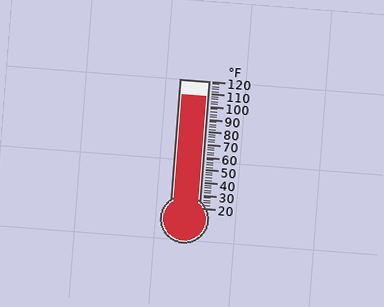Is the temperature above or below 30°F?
The temperature is above 30°F.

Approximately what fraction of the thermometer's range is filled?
The thermometer is filled to approximately 90% of its range.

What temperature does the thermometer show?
The thermometer shows approximately 108°F.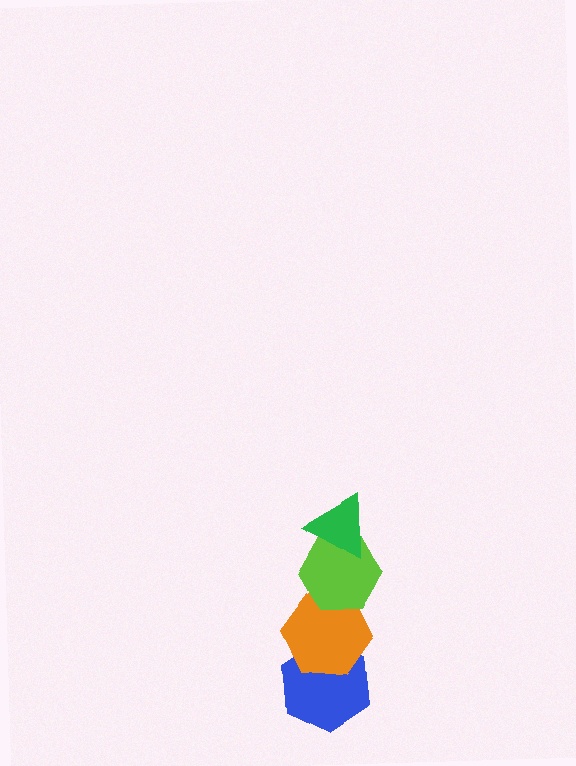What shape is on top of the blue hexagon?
The orange hexagon is on top of the blue hexagon.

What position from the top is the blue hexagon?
The blue hexagon is 4th from the top.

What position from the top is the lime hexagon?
The lime hexagon is 2nd from the top.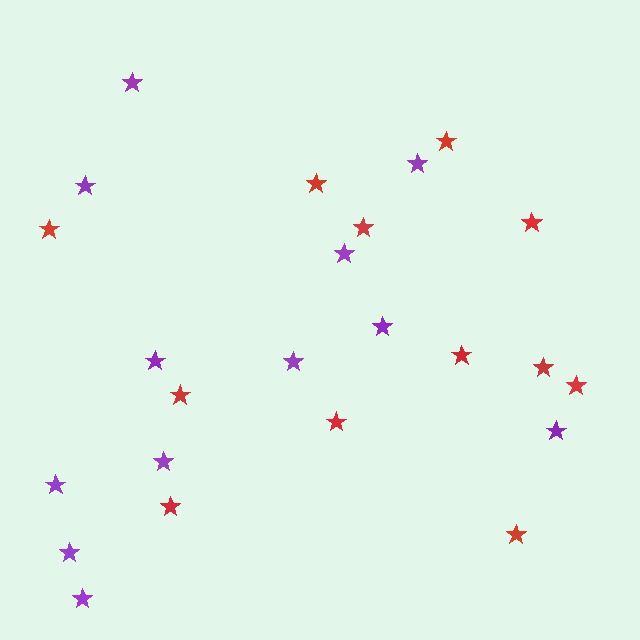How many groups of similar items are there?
There are 2 groups: one group of red stars (12) and one group of purple stars (12).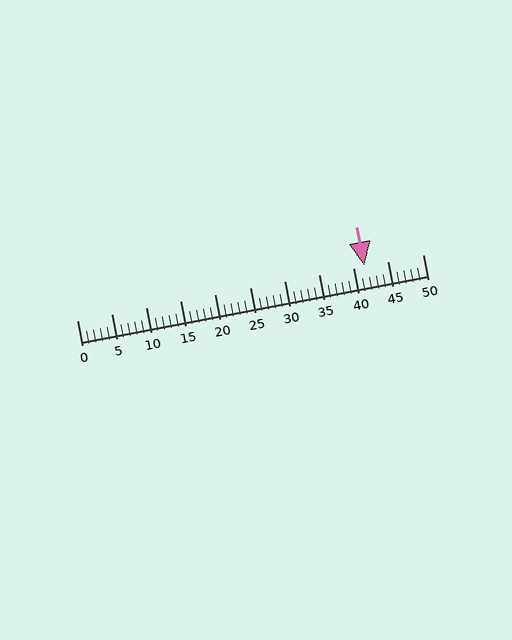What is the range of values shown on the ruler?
The ruler shows values from 0 to 50.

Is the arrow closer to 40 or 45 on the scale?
The arrow is closer to 40.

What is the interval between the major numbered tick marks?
The major tick marks are spaced 5 units apart.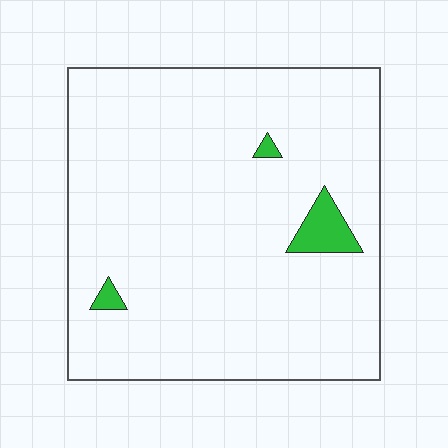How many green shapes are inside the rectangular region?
3.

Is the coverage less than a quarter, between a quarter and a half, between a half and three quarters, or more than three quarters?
Less than a quarter.